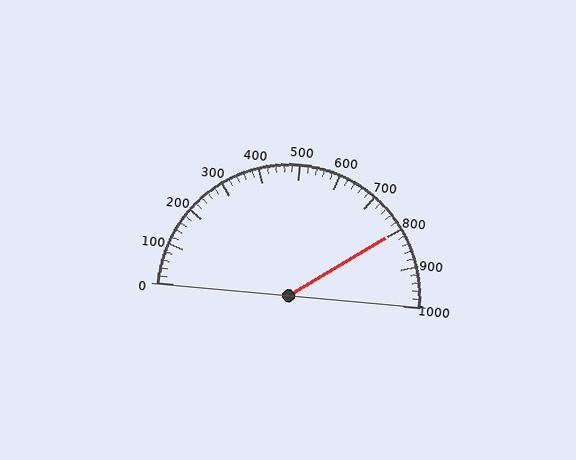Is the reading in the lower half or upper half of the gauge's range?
The reading is in the upper half of the range (0 to 1000).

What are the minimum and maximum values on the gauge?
The gauge ranges from 0 to 1000.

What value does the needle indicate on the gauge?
The needle indicates approximately 800.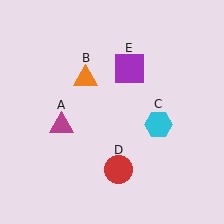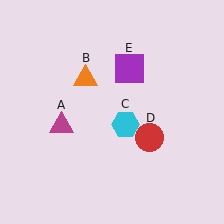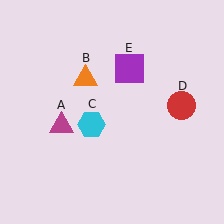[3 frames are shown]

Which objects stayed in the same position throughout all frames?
Magenta triangle (object A) and orange triangle (object B) and purple square (object E) remained stationary.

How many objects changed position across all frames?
2 objects changed position: cyan hexagon (object C), red circle (object D).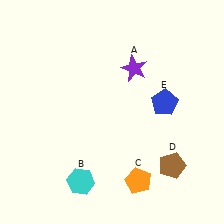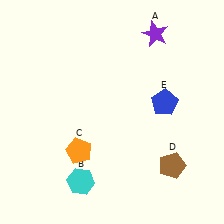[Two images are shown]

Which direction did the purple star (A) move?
The purple star (A) moved up.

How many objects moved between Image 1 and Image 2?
2 objects moved between the two images.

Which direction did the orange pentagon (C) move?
The orange pentagon (C) moved left.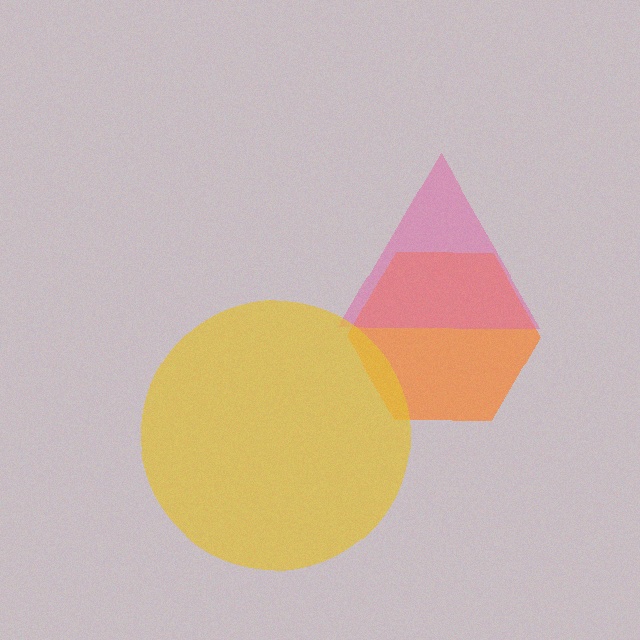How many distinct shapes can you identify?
There are 3 distinct shapes: an orange hexagon, a pink triangle, a yellow circle.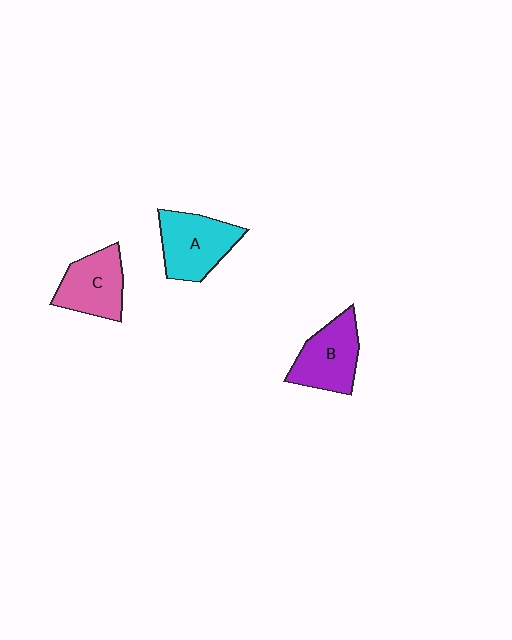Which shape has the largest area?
Shape A (cyan).